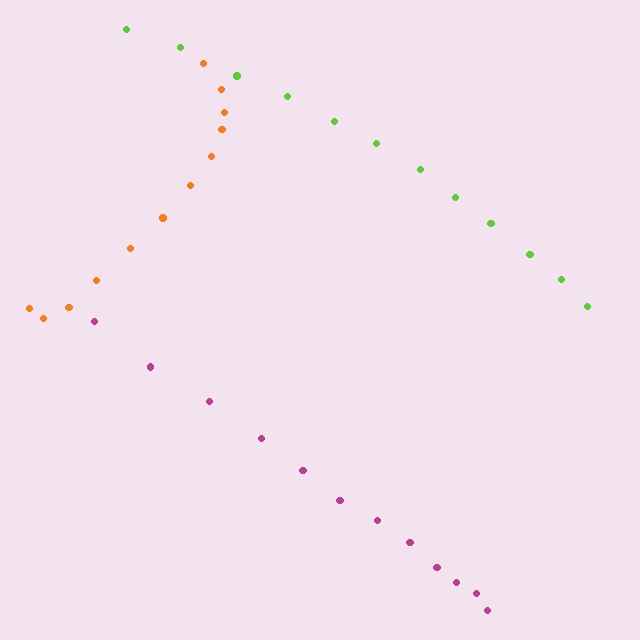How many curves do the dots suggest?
There are 3 distinct paths.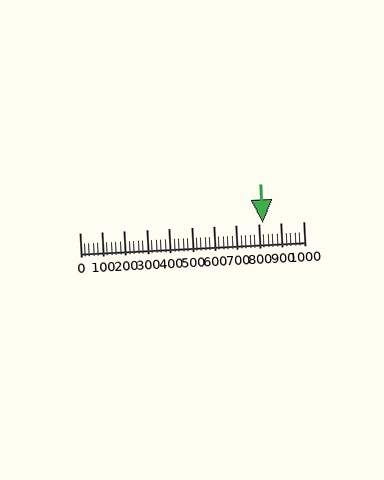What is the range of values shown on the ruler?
The ruler shows values from 0 to 1000.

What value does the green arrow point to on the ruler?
The green arrow points to approximately 820.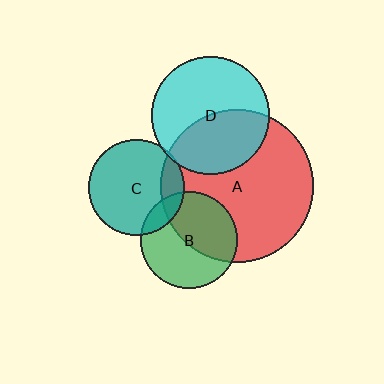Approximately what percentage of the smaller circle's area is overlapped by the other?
Approximately 50%.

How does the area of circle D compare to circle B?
Approximately 1.5 times.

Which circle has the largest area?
Circle A (red).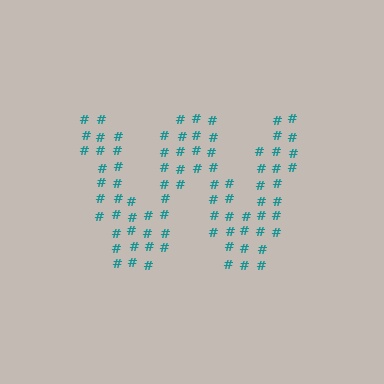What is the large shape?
The large shape is the letter W.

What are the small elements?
The small elements are hash symbols.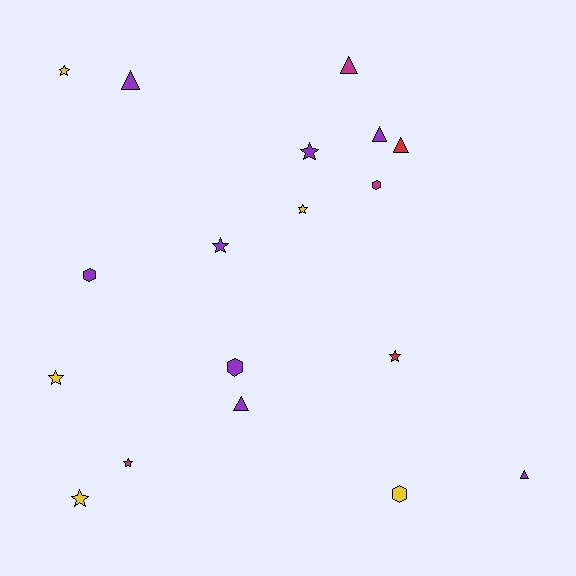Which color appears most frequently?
Purple, with 8 objects.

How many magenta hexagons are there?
There is 1 magenta hexagon.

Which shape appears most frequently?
Star, with 8 objects.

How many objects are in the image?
There are 18 objects.